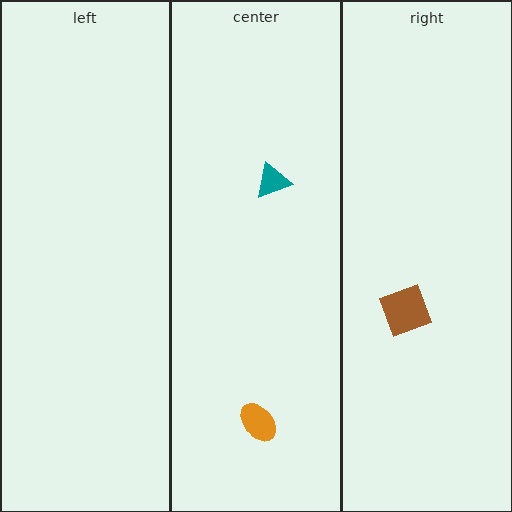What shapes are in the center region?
The orange ellipse, the teal triangle.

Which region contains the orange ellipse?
The center region.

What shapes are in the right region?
The brown diamond.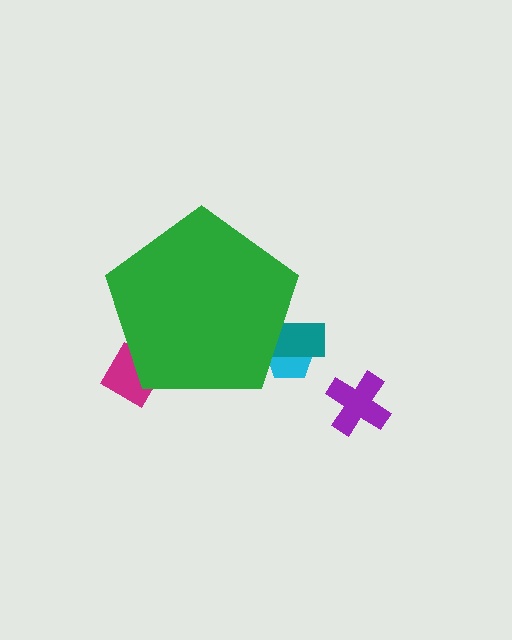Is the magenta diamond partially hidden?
Yes, the magenta diamond is partially hidden behind the green pentagon.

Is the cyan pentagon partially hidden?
Yes, the cyan pentagon is partially hidden behind the green pentagon.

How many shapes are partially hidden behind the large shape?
3 shapes are partially hidden.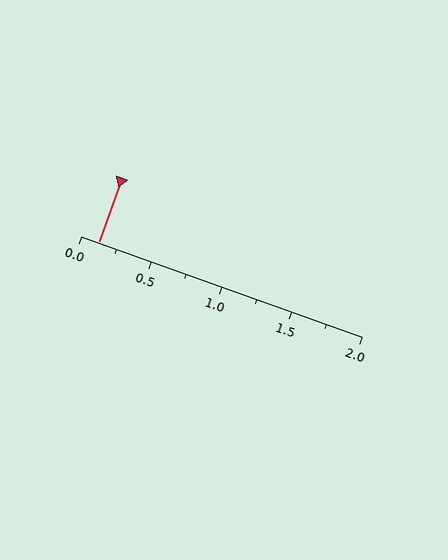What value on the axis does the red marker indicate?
The marker indicates approximately 0.12.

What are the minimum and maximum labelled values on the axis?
The axis runs from 0.0 to 2.0.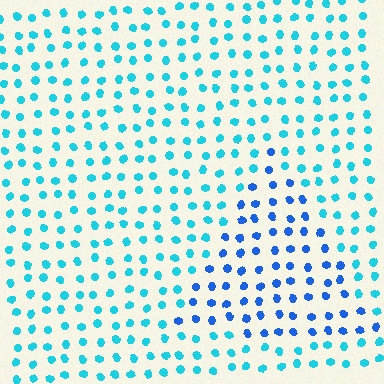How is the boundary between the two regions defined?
The boundary is defined purely by a slight shift in hue (about 34 degrees). Spacing, size, and orientation are identical on both sides.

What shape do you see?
I see a triangle.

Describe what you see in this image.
The image is filled with small cyan elements in a uniform arrangement. A triangle-shaped region is visible where the elements are tinted to a slightly different hue, forming a subtle color boundary.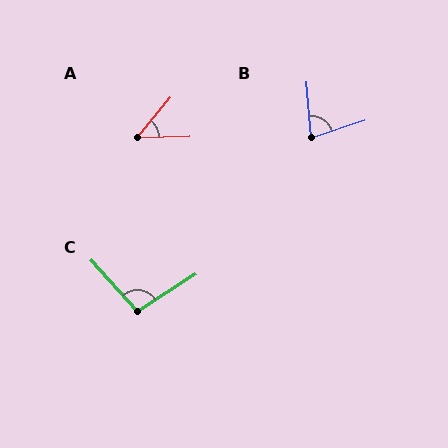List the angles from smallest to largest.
A (48°), B (77°), C (99°).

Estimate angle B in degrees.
Approximately 77 degrees.